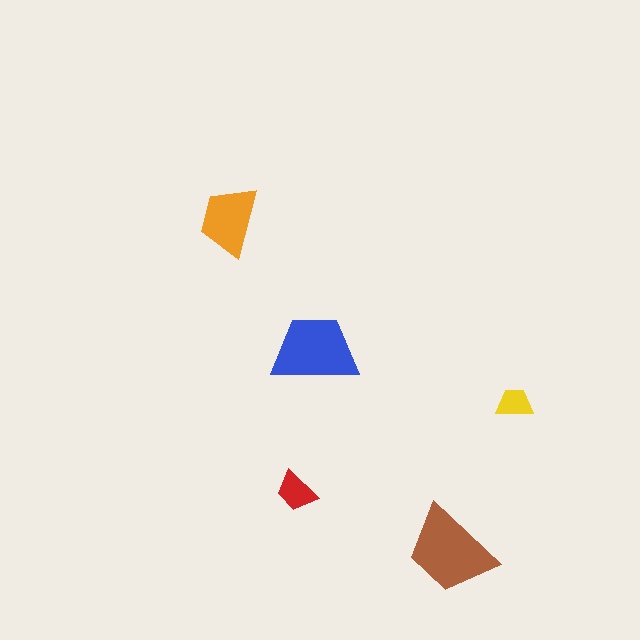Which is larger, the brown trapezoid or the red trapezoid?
The brown one.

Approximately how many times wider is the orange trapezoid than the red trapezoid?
About 1.5 times wider.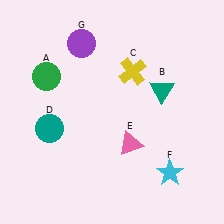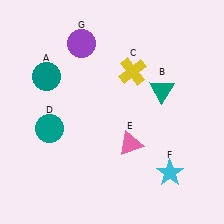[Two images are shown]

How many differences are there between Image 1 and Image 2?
There is 1 difference between the two images.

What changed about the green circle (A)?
In Image 1, A is green. In Image 2, it changed to teal.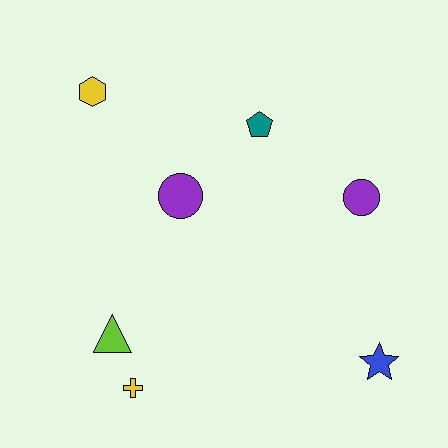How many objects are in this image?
There are 7 objects.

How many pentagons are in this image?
There is 1 pentagon.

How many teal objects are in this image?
There is 1 teal object.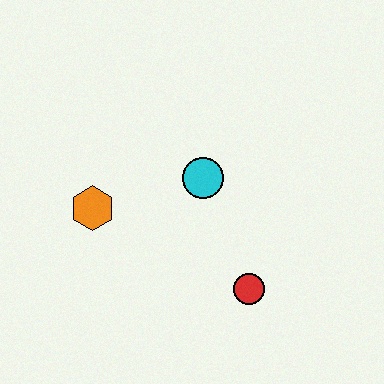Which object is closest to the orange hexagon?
The cyan circle is closest to the orange hexagon.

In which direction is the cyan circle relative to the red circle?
The cyan circle is above the red circle.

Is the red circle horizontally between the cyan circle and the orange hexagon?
No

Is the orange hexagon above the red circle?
Yes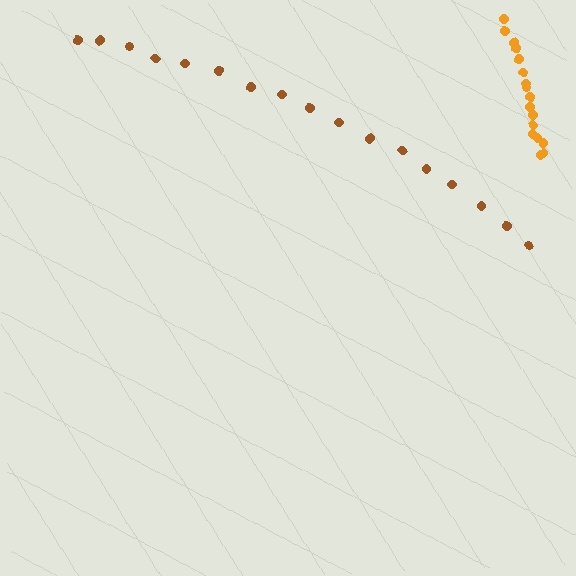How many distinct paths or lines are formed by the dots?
There are 2 distinct paths.